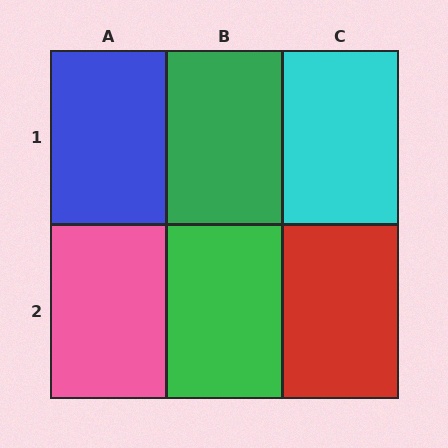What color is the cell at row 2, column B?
Green.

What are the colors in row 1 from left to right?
Blue, green, cyan.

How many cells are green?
2 cells are green.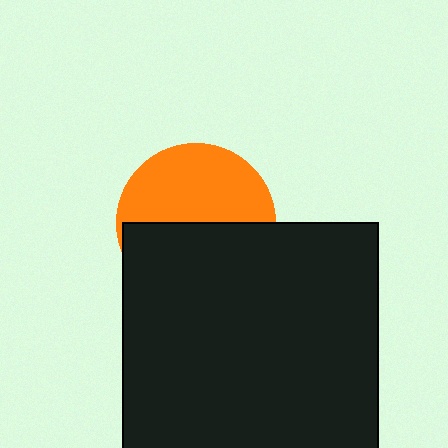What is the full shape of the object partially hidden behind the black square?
The partially hidden object is an orange circle.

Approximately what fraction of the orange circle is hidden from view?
Roughly 51% of the orange circle is hidden behind the black square.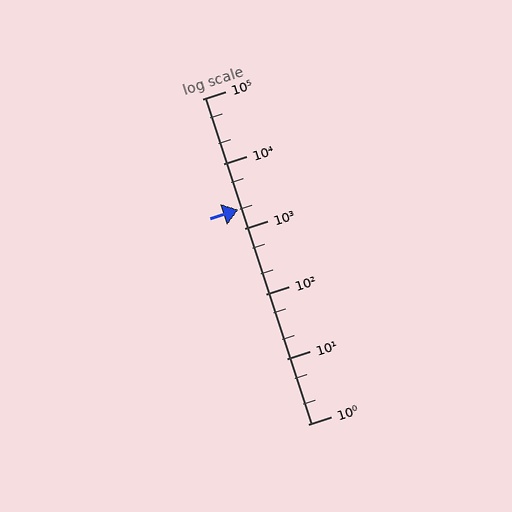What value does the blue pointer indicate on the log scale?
The pointer indicates approximately 2000.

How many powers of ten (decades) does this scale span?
The scale spans 5 decades, from 1 to 100000.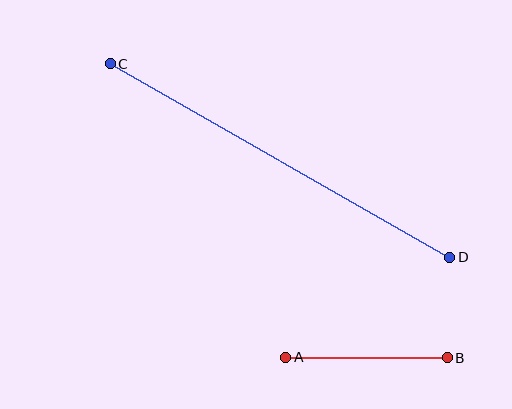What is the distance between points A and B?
The distance is approximately 161 pixels.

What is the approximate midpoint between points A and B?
The midpoint is at approximately (367, 358) pixels.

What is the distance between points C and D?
The distance is approximately 391 pixels.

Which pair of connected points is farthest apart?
Points C and D are farthest apart.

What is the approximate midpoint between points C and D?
The midpoint is at approximately (280, 161) pixels.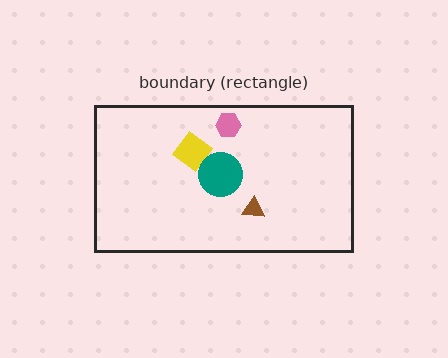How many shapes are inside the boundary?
4 inside, 0 outside.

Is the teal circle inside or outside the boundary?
Inside.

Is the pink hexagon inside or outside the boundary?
Inside.